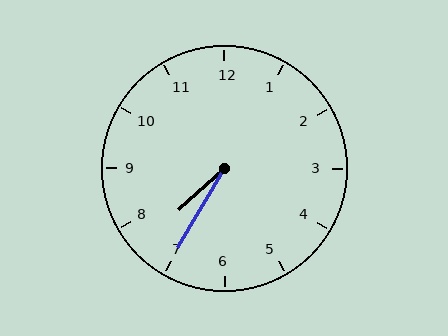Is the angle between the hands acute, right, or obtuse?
It is acute.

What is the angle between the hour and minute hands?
Approximately 18 degrees.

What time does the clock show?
7:35.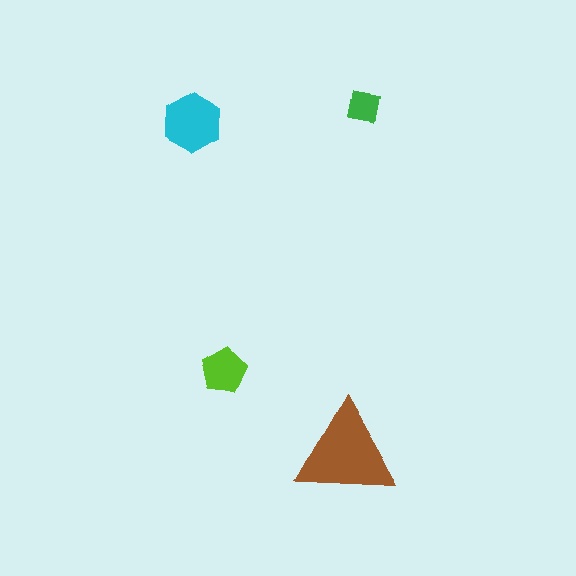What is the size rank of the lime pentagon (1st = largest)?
3rd.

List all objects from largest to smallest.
The brown triangle, the cyan hexagon, the lime pentagon, the green square.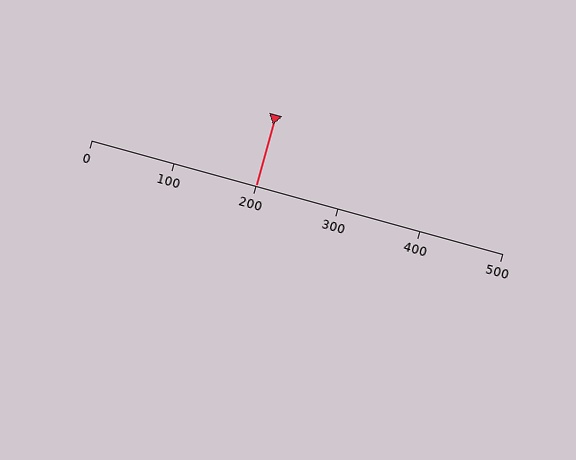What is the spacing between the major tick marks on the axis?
The major ticks are spaced 100 apart.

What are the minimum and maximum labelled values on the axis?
The axis runs from 0 to 500.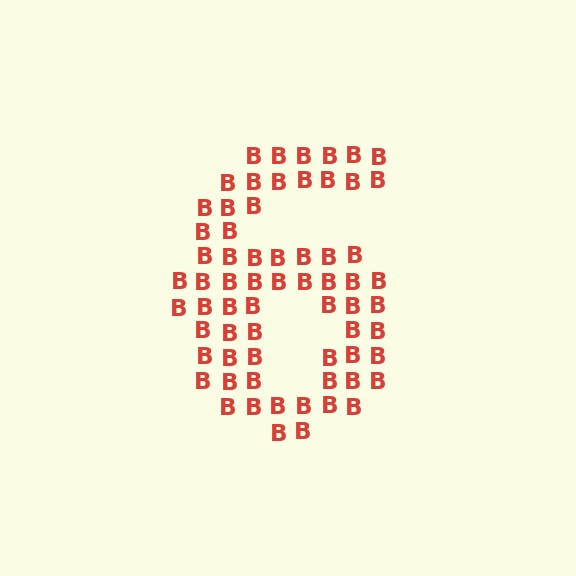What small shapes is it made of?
It is made of small letter B's.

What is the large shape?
The large shape is the digit 6.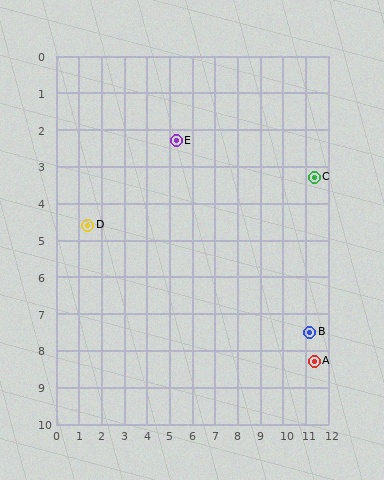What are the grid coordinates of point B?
Point B is at approximately (11.2, 7.5).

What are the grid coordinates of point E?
Point E is at approximately (5.3, 2.3).